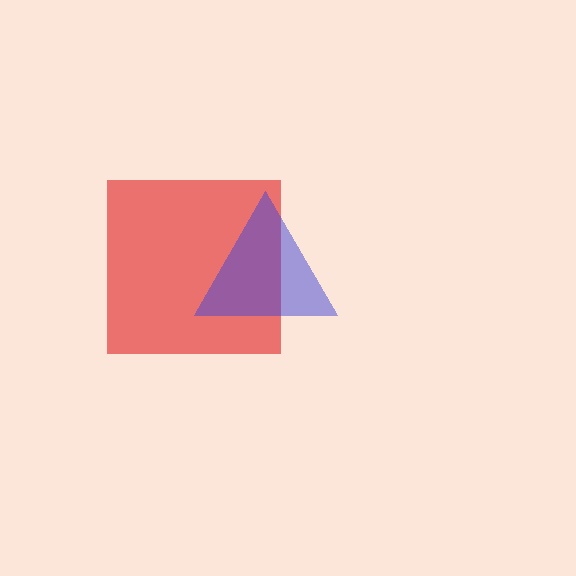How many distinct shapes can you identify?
There are 2 distinct shapes: a red square, a blue triangle.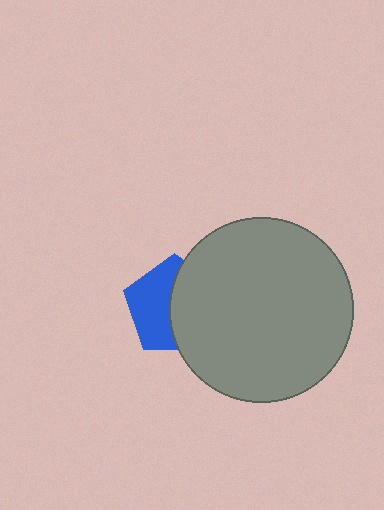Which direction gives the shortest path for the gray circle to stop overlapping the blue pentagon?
Moving right gives the shortest separation.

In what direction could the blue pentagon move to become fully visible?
The blue pentagon could move left. That would shift it out from behind the gray circle entirely.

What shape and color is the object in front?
The object in front is a gray circle.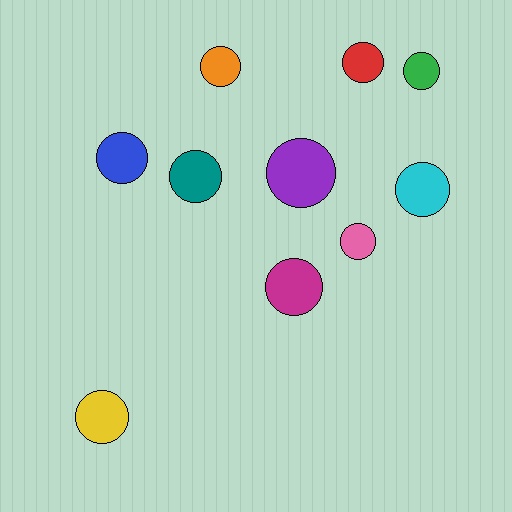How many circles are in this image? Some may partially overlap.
There are 10 circles.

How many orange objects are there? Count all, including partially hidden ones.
There is 1 orange object.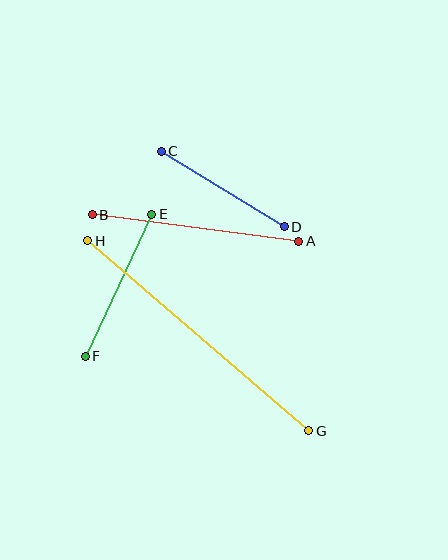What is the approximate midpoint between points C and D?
The midpoint is at approximately (223, 189) pixels.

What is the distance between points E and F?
The distance is approximately 157 pixels.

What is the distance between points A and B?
The distance is approximately 208 pixels.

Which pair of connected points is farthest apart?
Points G and H are farthest apart.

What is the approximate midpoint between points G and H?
The midpoint is at approximately (198, 336) pixels.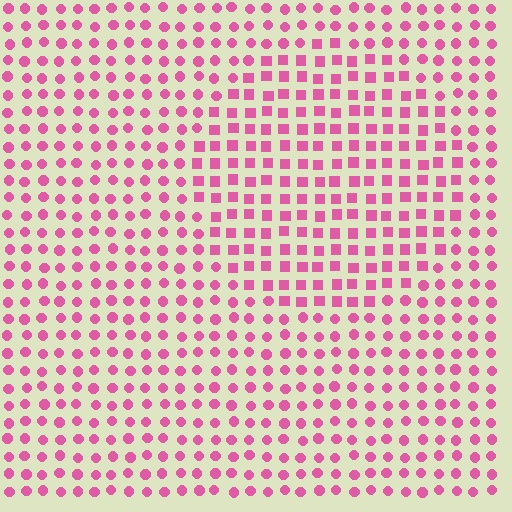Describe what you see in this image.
The image is filled with small pink elements arranged in a uniform grid. A circle-shaped region contains squares, while the surrounding area contains circles. The boundary is defined purely by the change in element shape.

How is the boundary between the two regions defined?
The boundary is defined by a change in element shape: squares inside vs. circles outside. All elements share the same color and spacing.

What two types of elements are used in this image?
The image uses squares inside the circle region and circles outside it.